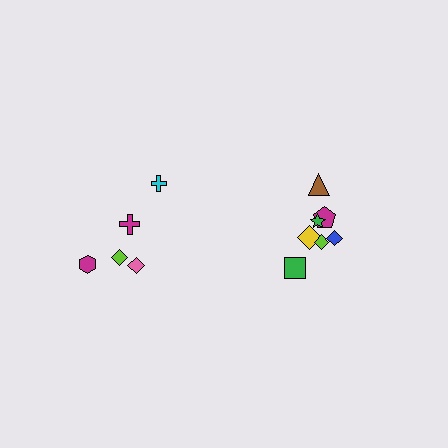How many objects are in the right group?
There are 7 objects.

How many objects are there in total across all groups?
There are 12 objects.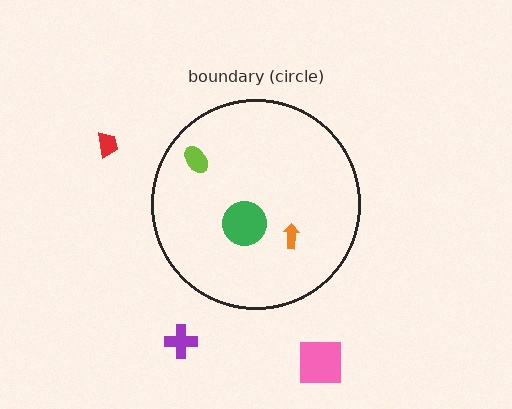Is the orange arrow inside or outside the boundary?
Inside.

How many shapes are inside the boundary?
3 inside, 3 outside.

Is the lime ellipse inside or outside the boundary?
Inside.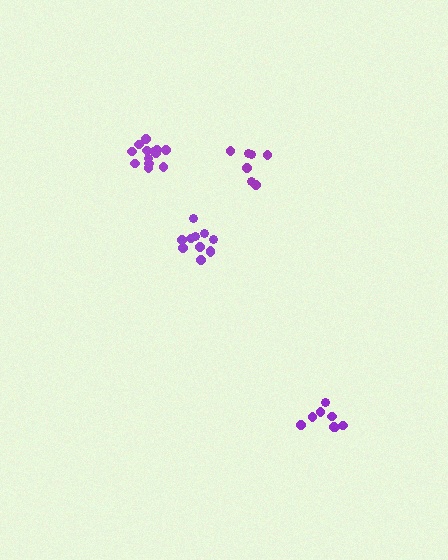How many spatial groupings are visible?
There are 4 spatial groupings.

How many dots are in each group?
Group 1: 11 dots, Group 2: 8 dots, Group 3: 13 dots, Group 4: 7 dots (39 total).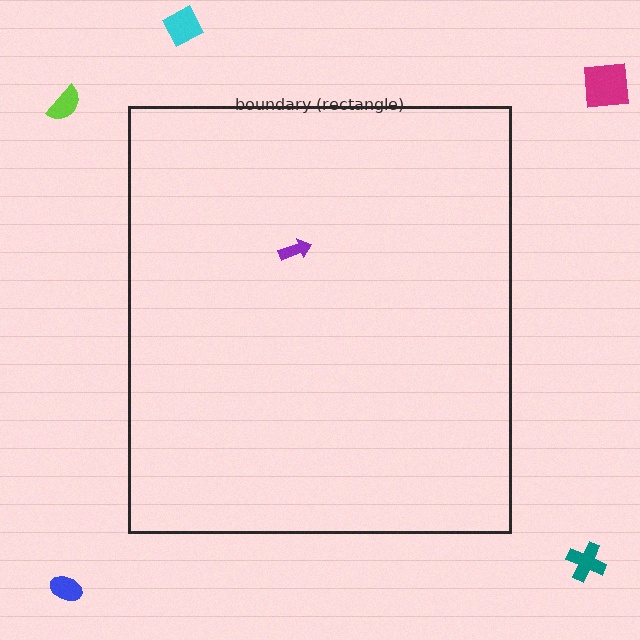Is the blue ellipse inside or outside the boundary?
Outside.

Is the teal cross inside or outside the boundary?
Outside.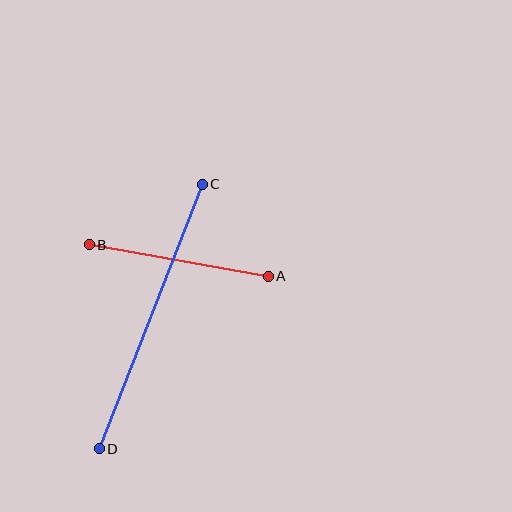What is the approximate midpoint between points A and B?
The midpoint is at approximately (179, 261) pixels.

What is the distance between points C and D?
The distance is approximately 284 pixels.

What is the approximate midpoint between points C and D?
The midpoint is at approximately (151, 316) pixels.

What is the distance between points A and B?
The distance is approximately 182 pixels.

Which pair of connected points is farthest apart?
Points C and D are farthest apart.